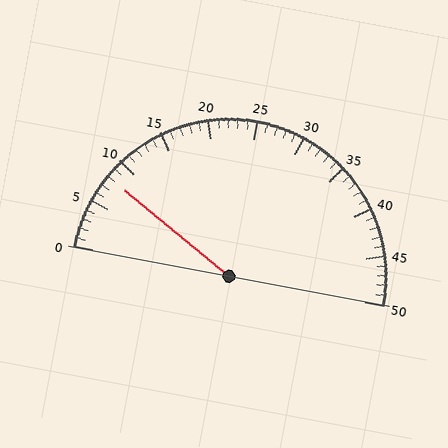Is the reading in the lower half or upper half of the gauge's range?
The reading is in the lower half of the range (0 to 50).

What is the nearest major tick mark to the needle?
The nearest major tick mark is 10.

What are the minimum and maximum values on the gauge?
The gauge ranges from 0 to 50.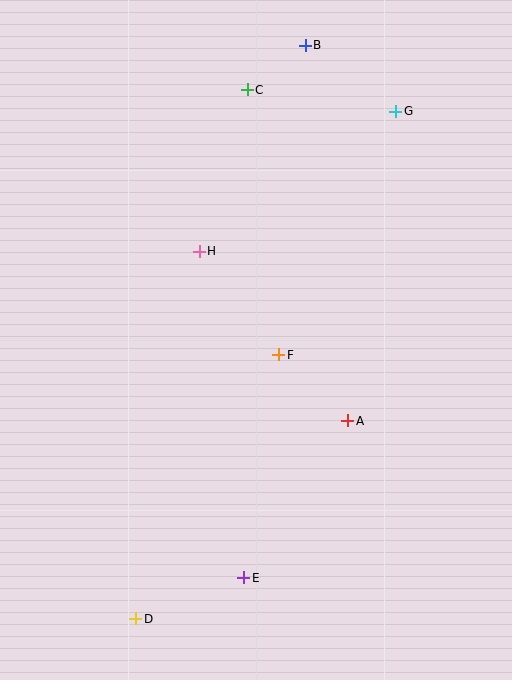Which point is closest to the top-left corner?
Point C is closest to the top-left corner.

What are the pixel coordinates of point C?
Point C is at (247, 90).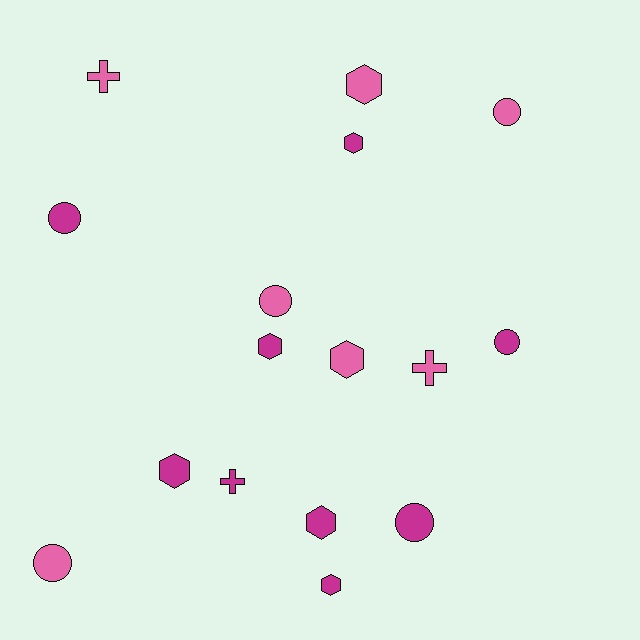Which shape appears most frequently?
Hexagon, with 7 objects.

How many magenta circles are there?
There are 3 magenta circles.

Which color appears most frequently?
Magenta, with 9 objects.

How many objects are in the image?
There are 16 objects.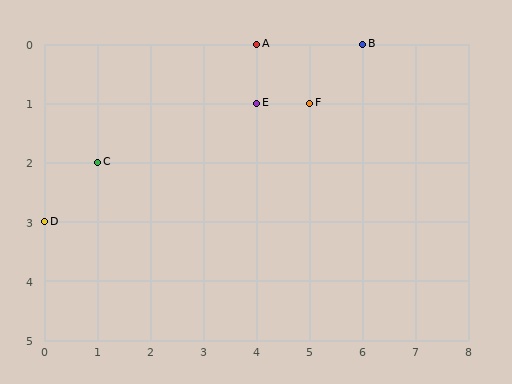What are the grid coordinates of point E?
Point E is at grid coordinates (4, 1).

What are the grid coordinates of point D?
Point D is at grid coordinates (0, 3).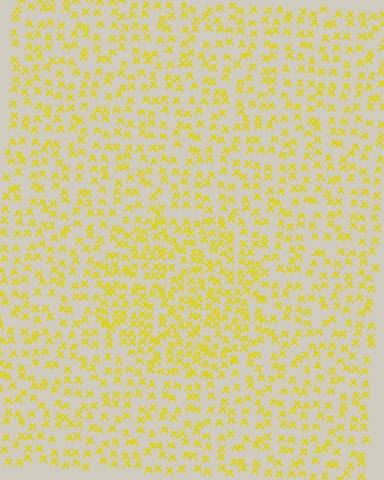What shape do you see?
I see a circle.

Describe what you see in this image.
The image contains small yellow elements arranged at two different densities. A circle-shaped region is visible where the elements are more densely packed than the surrounding area.